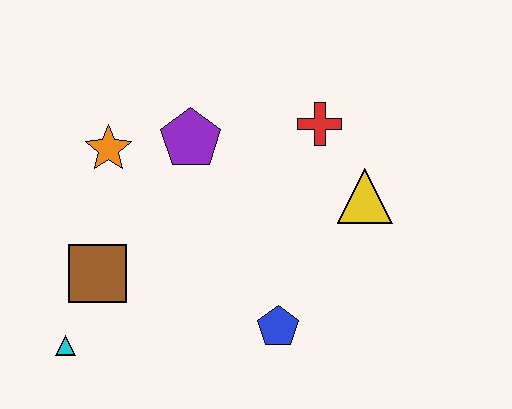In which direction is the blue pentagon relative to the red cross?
The blue pentagon is below the red cross.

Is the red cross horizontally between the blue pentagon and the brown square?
No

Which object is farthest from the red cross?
The cyan triangle is farthest from the red cross.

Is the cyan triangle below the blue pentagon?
Yes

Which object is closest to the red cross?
The yellow triangle is closest to the red cross.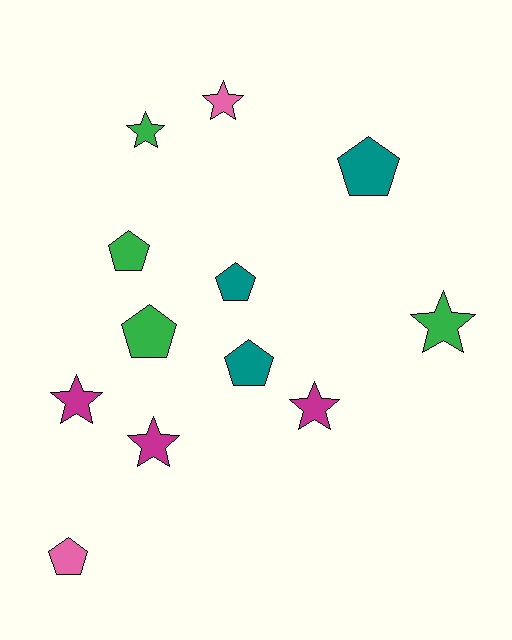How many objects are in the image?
There are 12 objects.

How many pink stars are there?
There is 1 pink star.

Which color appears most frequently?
Green, with 4 objects.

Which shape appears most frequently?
Star, with 6 objects.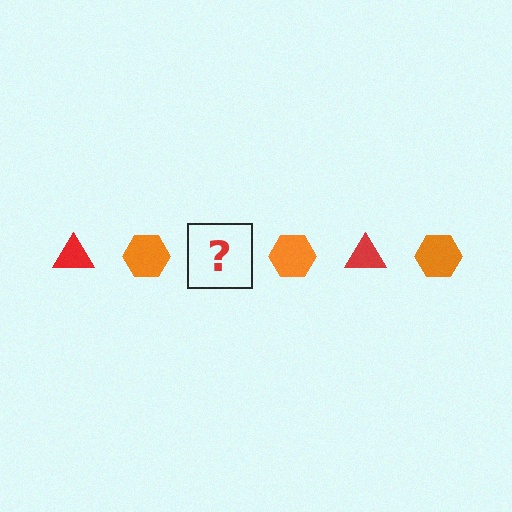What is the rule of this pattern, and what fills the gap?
The rule is that the pattern alternates between red triangle and orange hexagon. The gap should be filled with a red triangle.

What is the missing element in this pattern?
The missing element is a red triangle.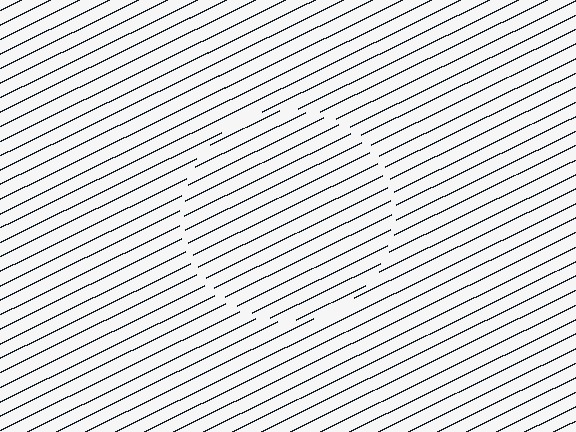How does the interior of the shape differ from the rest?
The interior of the shape contains the same grating, shifted by half a period — the contour is defined by the phase discontinuity where line-ends from the inner and outer gratings abut.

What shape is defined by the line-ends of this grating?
An illusory circle. The interior of the shape contains the same grating, shifted by half a period — the contour is defined by the phase discontinuity where line-ends from the inner and outer gratings abut.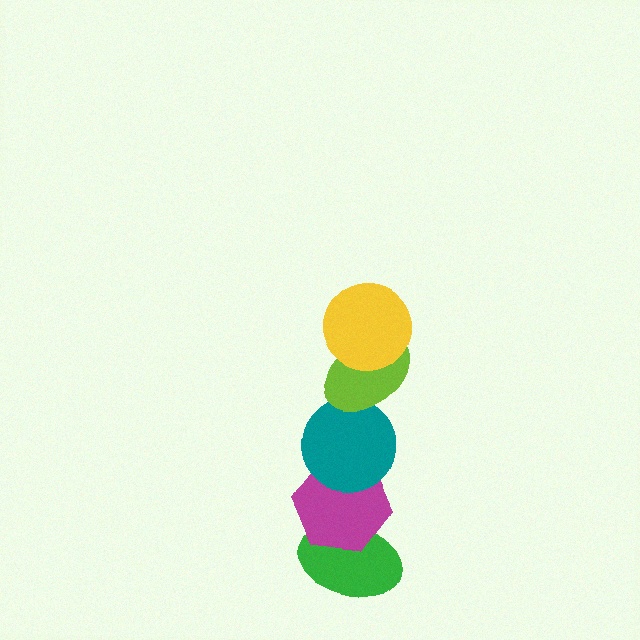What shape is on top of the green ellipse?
The magenta hexagon is on top of the green ellipse.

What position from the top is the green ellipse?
The green ellipse is 5th from the top.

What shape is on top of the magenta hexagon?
The teal circle is on top of the magenta hexagon.